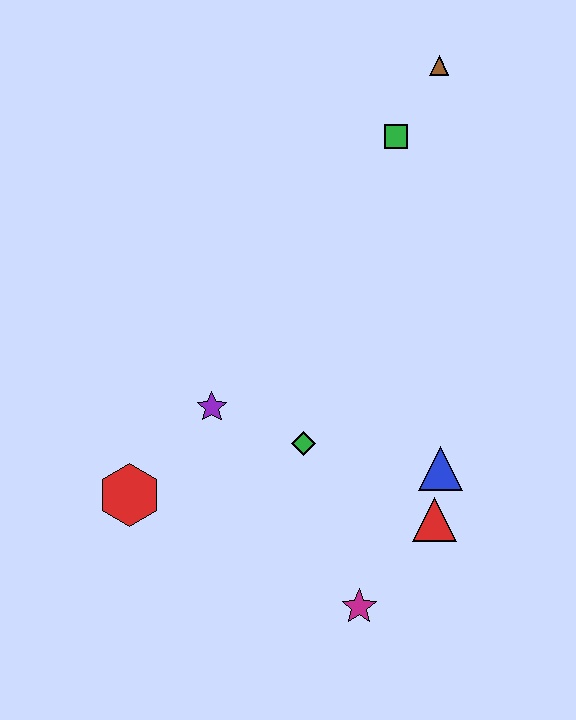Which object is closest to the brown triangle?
The green square is closest to the brown triangle.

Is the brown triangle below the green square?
No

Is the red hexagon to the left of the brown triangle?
Yes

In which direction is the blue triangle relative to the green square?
The blue triangle is below the green square.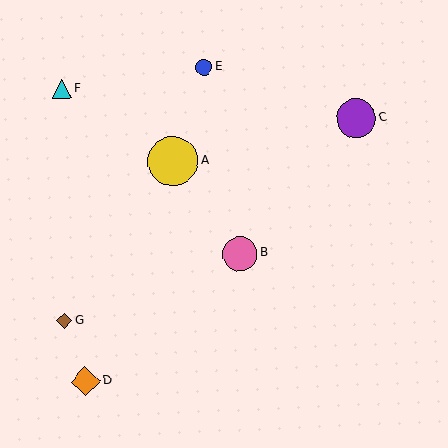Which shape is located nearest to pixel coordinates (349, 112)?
The purple circle (labeled C) at (356, 118) is nearest to that location.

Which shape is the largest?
The yellow circle (labeled A) is the largest.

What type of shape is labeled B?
Shape B is a pink circle.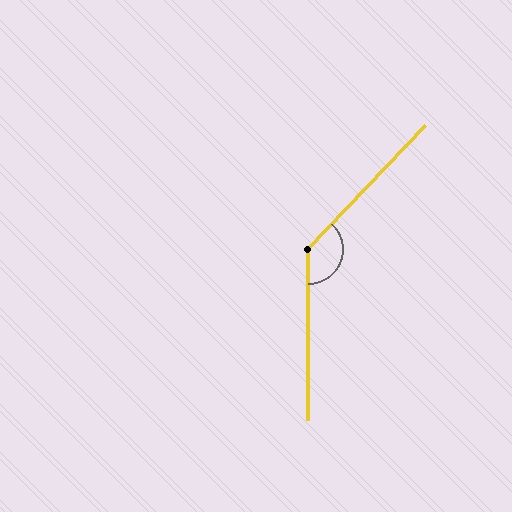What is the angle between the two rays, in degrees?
Approximately 137 degrees.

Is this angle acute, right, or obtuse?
It is obtuse.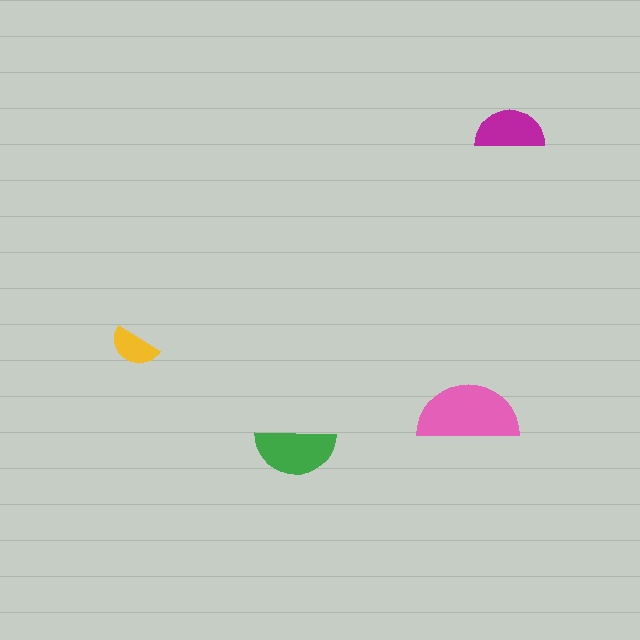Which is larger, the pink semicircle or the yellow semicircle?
The pink one.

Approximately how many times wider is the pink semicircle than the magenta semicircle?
About 1.5 times wider.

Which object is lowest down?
The green semicircle is bottommost.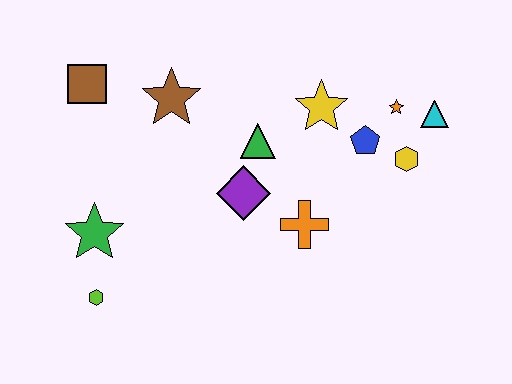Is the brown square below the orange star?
No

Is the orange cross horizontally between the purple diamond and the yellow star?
Yes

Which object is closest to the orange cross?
The purple diamond is closest to the orange cross.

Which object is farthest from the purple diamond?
The cyan triangle is farthest from the purple diamond.